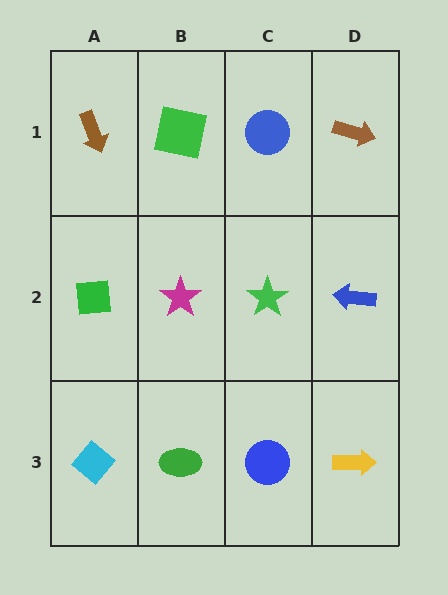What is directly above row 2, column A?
A brown arrow.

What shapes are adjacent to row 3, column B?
A magenta star (row 2, column B), a cyan diamond (row 3, column A), a blue circle (row 3, column C).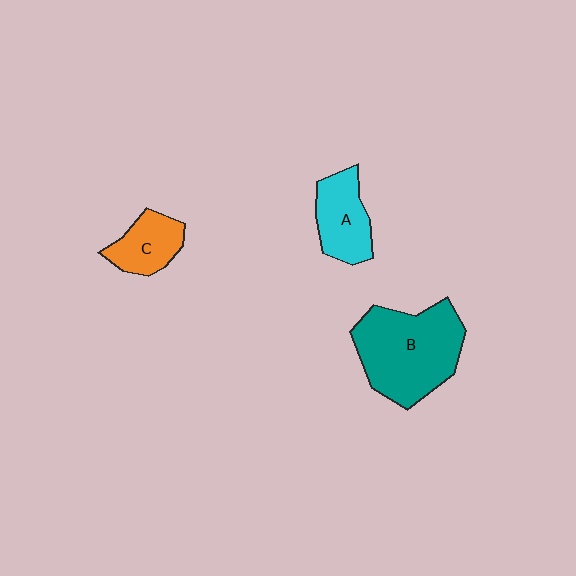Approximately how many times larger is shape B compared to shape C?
Approximately 2.4 times.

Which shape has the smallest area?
Shape C (orange).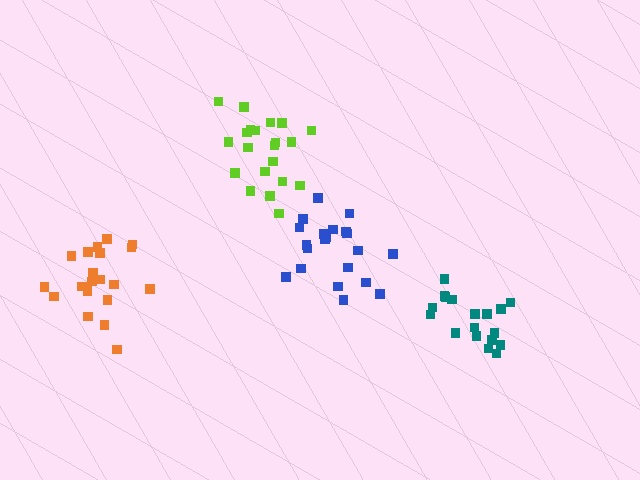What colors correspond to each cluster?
The clusters are colored: lime, blue, teal, orange.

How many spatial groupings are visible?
There are 4 spatial groupings.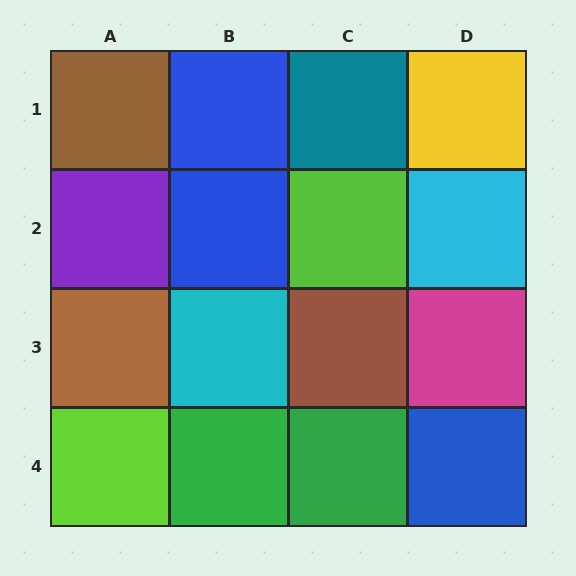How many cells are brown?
3 cells are brown.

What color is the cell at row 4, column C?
Green.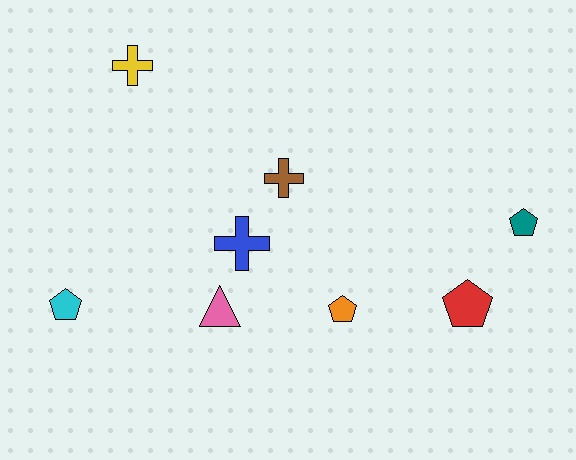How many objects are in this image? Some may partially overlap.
There are 8 objects.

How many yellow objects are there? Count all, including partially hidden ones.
There is 1 yellow object.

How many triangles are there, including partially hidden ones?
There is 1 triangle.